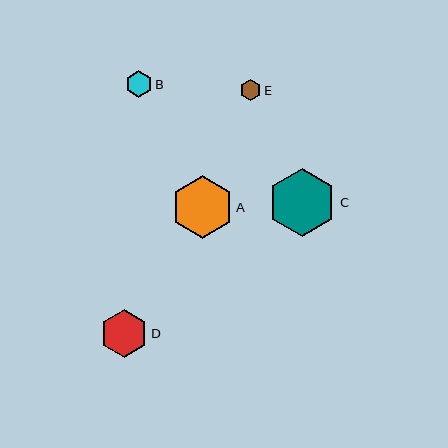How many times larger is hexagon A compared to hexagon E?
Hexagon A is approximately 2.9 times the size of hexagon E.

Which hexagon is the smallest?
Hexagon E is the smallest with a size of approximately 21 pixels.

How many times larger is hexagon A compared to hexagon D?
Hexagon A is approximately 1.3 times the size of hexagon D.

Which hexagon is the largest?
Hexagon C is the largest with a size of approximately 69 pixels.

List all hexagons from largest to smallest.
From largest to smallest: C, A, D, B, E.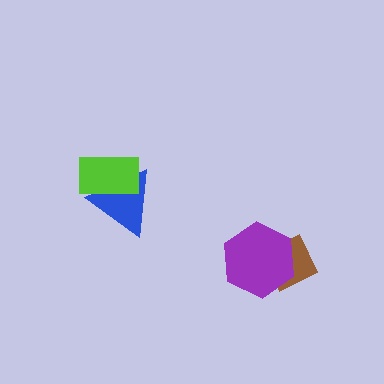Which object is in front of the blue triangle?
The lime rectangle is in front of the blue triangle.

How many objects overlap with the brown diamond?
1 object overlaps with the brown diamond.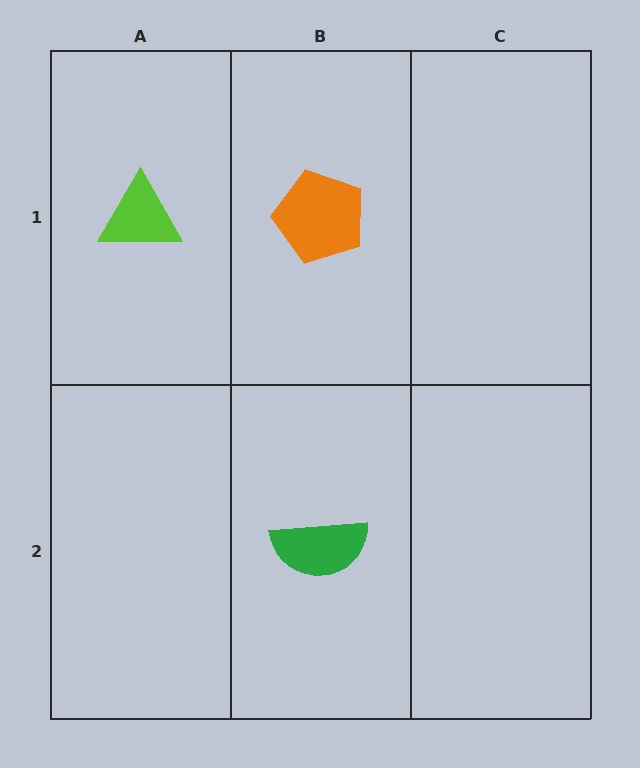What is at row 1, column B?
An orange pentagon.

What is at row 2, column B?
A green semicircle.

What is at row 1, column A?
A lime triangle.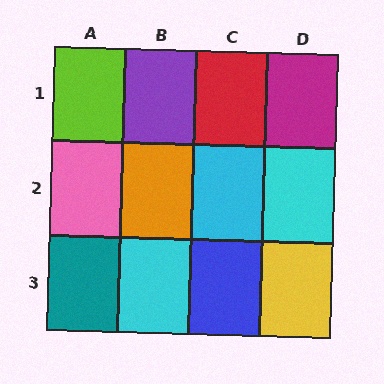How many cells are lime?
1 cell is lime.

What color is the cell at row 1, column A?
Lime.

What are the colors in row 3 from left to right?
Teal, cyan, blue, yellow.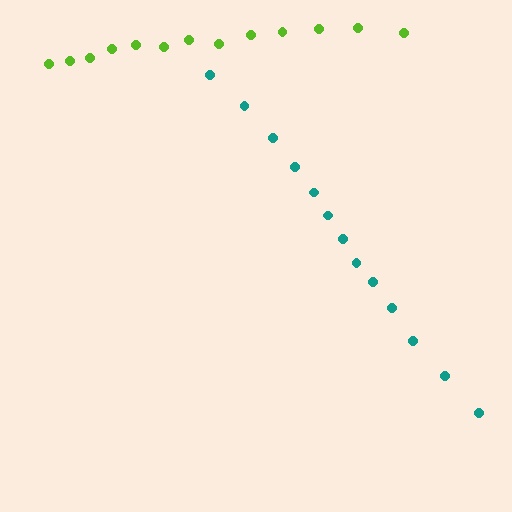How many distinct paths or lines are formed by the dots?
There are 2 distinct paths.